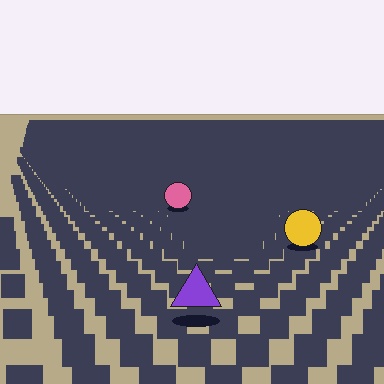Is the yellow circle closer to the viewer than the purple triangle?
No. The purple triangle is closer — you can tell from the texture gradient: the ground texture is coarser near it.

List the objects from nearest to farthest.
From nearest to farthest: the purple triangle, the yellow circle, the pink circle.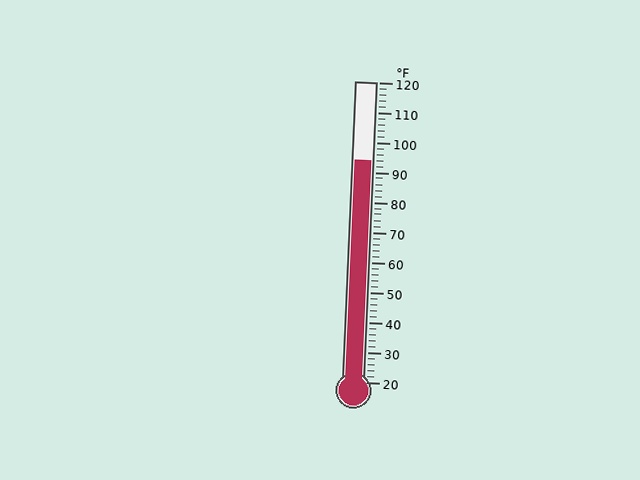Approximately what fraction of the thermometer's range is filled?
The thermometer is filled to approximately 75% of its range.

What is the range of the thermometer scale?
The thermometer scale ranges from 20°F to 120°F.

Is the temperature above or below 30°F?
The temperature is above 30°F.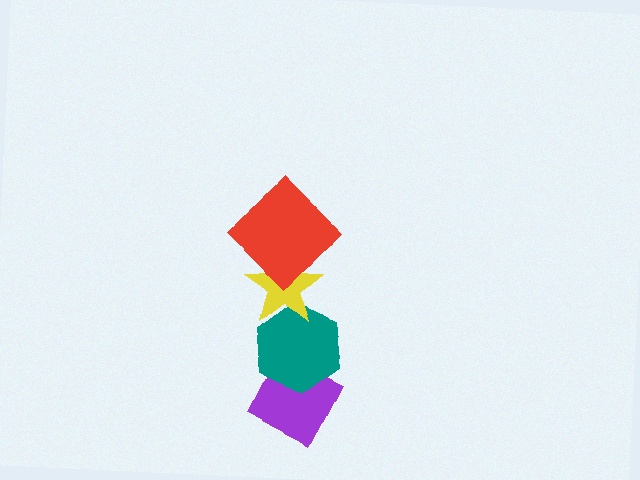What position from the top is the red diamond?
The red diamond is 1st from the top.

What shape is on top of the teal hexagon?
The yellow star is on top of the teal hexagon.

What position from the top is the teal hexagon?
The teal hexagon is 3rd from the top.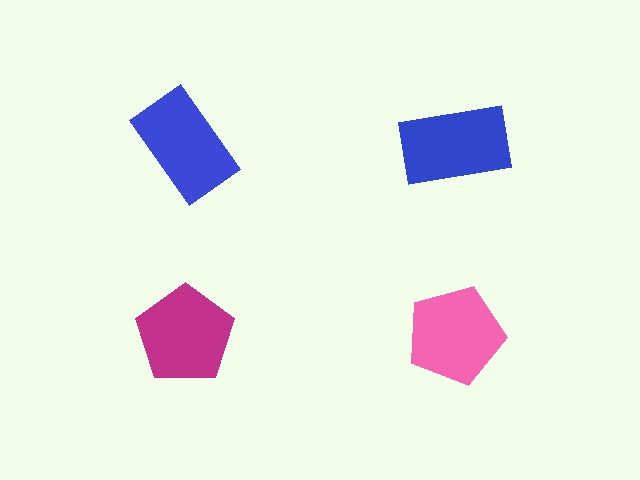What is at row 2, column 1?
A magenta pentagon.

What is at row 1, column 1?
A blue rectangle.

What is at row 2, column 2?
A pink pentagon.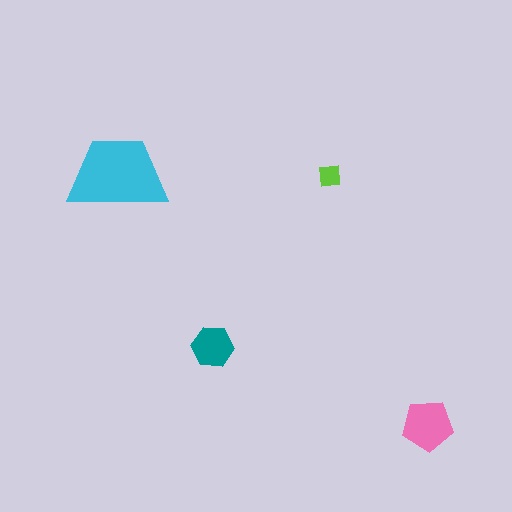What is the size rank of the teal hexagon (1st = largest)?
3rd.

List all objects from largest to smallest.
The cyan trapezoid, the pink pentagon, the teal hexagon, the lime square.